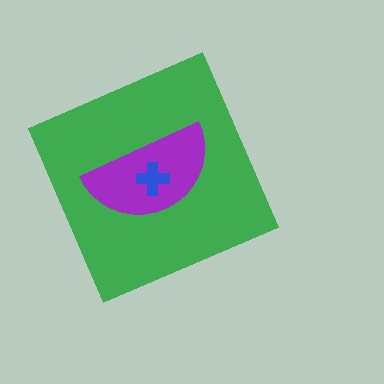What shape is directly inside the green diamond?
The purple semicircle.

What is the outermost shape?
The green diamond.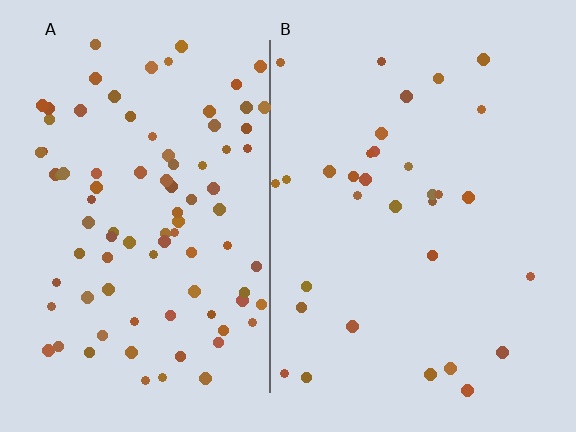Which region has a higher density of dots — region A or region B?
A (the left).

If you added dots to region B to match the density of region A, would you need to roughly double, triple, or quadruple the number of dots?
Approximately triple.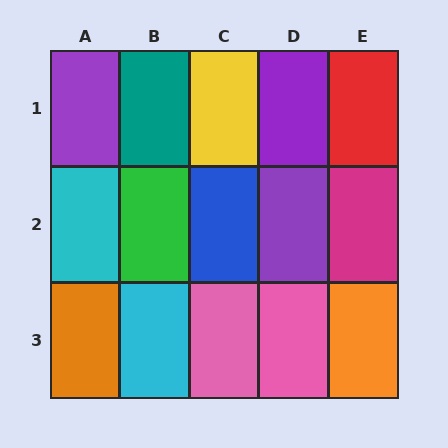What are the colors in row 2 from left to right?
Cyan, green, blue, purple, magenta.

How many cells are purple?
3 cells are purple.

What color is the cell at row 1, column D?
Purple.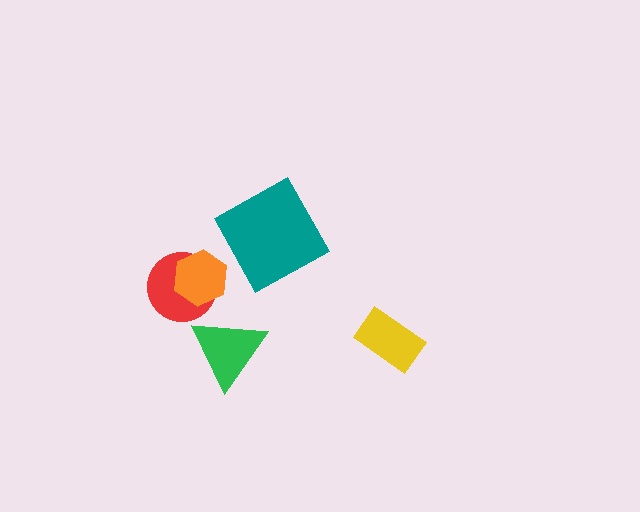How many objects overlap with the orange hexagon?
1 object overlaps with the orange hexagon.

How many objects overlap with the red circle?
1 object overlaps with the red circle.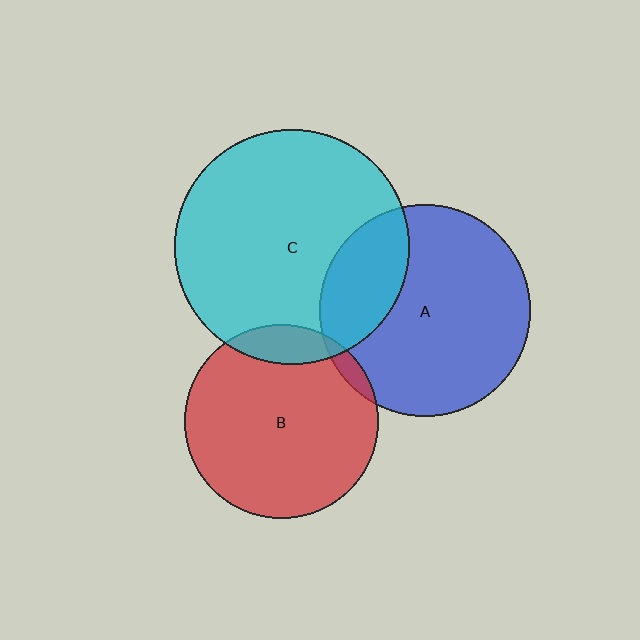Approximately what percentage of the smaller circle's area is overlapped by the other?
Approximately 10%.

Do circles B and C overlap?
Yes.